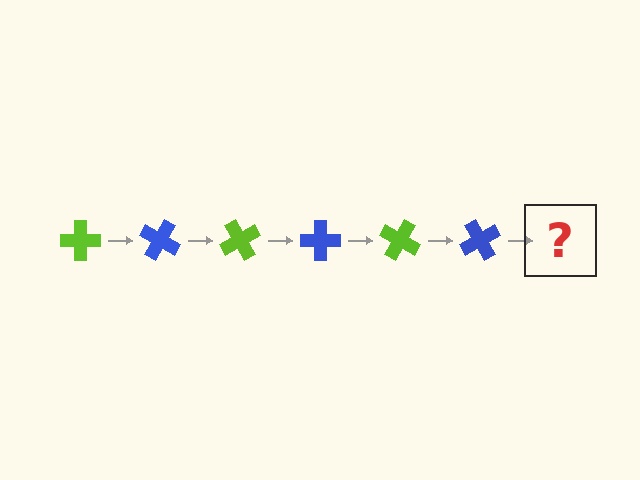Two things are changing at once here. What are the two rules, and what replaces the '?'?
The two rules are that it rotates 30 degrees each step and the color cycles through lime and blue. The '?' should be a lime cross, rotated 180 degrees from the start.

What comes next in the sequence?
The next element should be a lime cross, rotated 180 degrees from the start.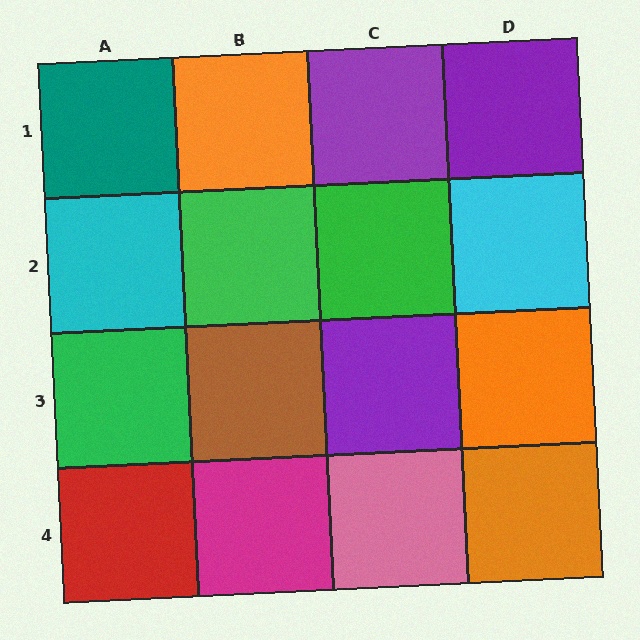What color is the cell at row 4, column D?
Orange.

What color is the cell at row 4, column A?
Red.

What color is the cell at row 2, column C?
Green.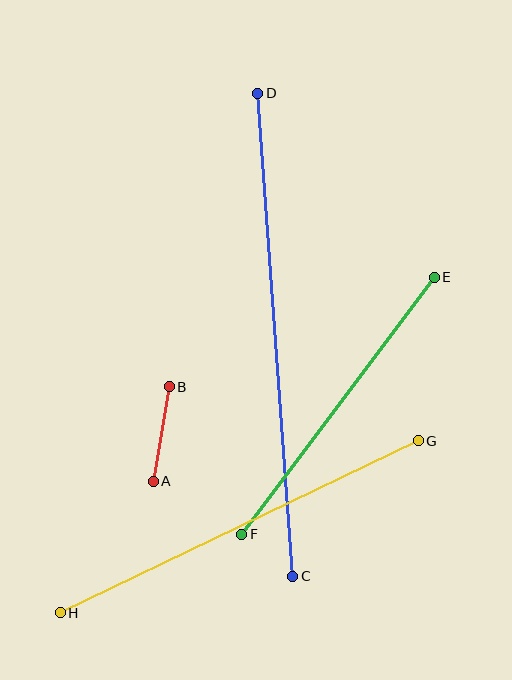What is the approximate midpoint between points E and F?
The midpoint is at approximately (338, 406) pixels.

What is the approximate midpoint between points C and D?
The midpoint is at approximately (275, 335) pixels.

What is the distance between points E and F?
The distance is approximately 321 pixels.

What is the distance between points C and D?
The distance is approximately 484 pixels.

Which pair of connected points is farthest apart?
Points C and D are farthest apart.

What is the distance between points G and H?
The distance is approximately 397 pixels.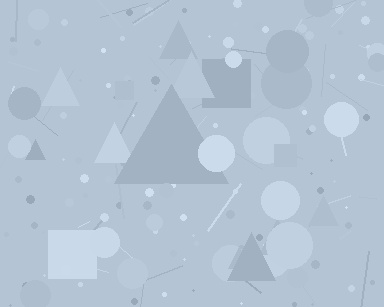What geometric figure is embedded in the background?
A triangle is embedded in the background.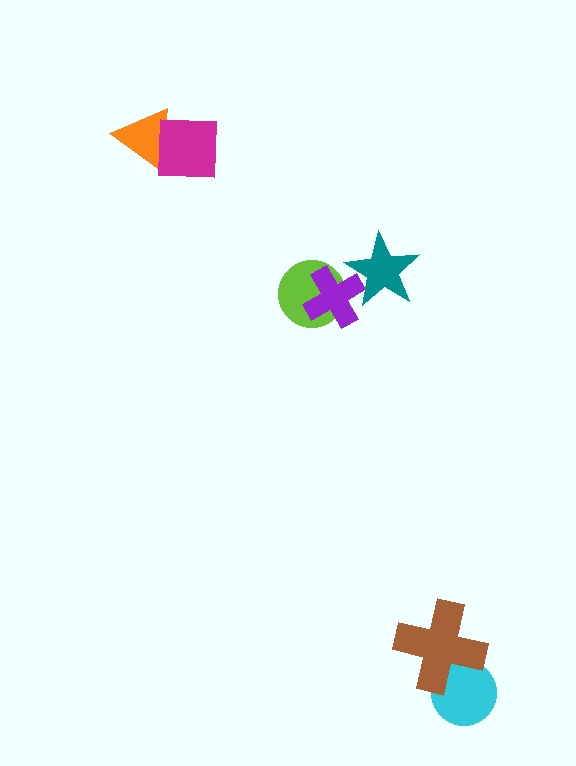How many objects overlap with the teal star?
1 object overlaps with the teal star.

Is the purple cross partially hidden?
Yes, it is partially covered by another shape.